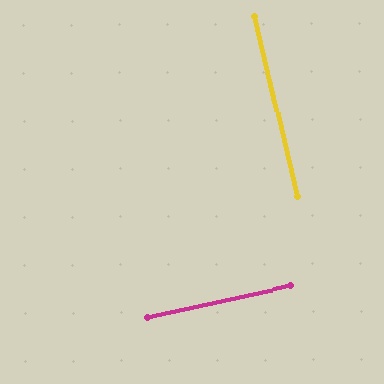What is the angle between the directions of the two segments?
Approximately 89 degrees.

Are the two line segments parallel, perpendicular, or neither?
Perpendicular — they meet at approximately 89°.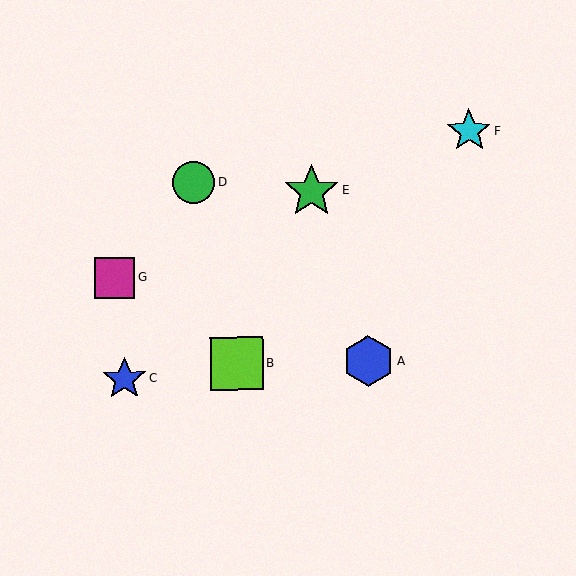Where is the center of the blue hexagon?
The center of the blue hexagon is at (369, 361).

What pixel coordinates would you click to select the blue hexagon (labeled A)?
Click at (369, 361) to select the blue hexagon A.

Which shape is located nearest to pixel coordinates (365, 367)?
The blue hexagon (labeled A) at (369, 361) is nearest to that location.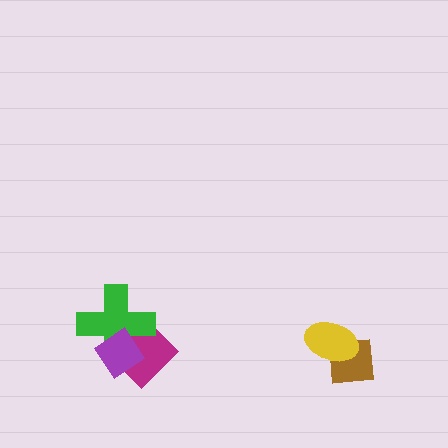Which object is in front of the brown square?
The yellow ellipse is in front of the brown square.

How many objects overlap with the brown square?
1 object overlaps with the brown square.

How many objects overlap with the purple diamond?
2 objects overlap with the purple diamond.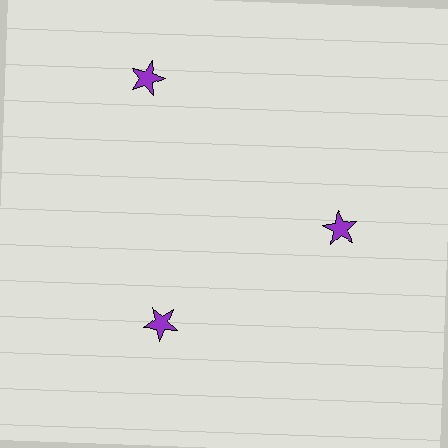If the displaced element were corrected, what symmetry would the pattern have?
It would have 3-fold rotational symmetry — the pattern would map onto itself every 120 degrees.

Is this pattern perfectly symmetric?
No. The 3 purple stars are arranged in a ring, but one element near the 11 o'clock position is pushed outward from the center, breaking the 3-fold rotational symmetry.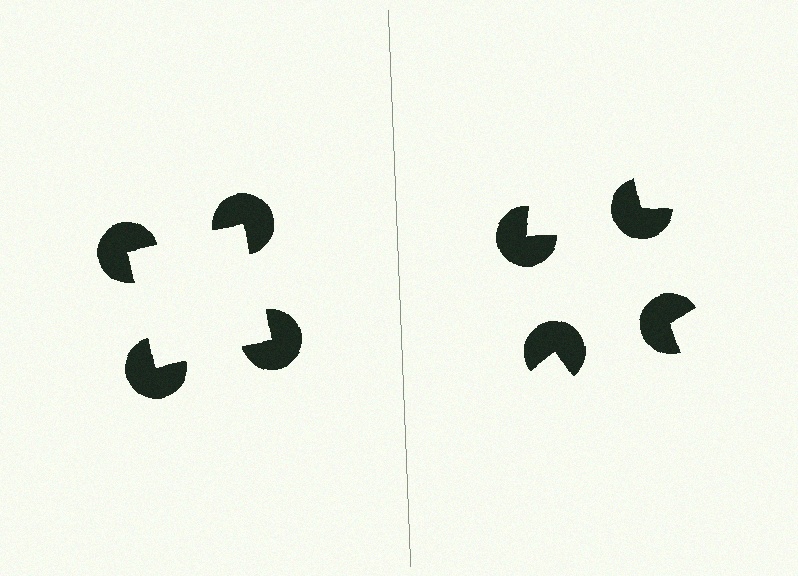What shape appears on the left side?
An illusory square.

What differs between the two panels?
The pac-man discs are positioned identically on both sides; only the wedge orientations differ. On the left they align to a square; on the right they are misaligned.